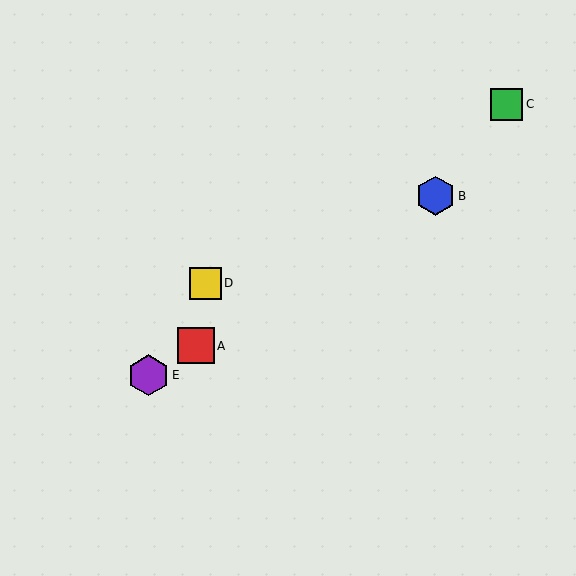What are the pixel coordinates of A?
Object A is at (196, 346).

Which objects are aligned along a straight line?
Objects A, B, E are aligned along a straight line.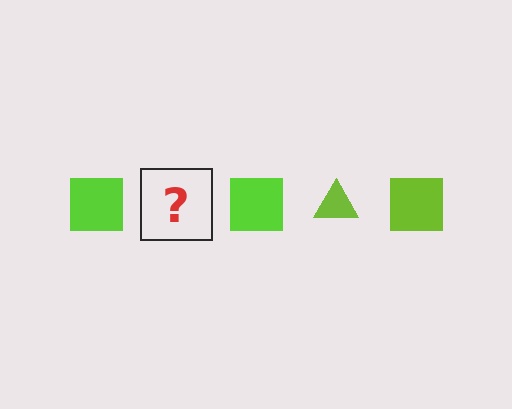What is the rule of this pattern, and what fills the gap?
The rule is that the pattern cycles through square, triangle shapes in lime. The gap should be filled with a lime triangle.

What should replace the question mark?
The question mark should be replaced with a lime triangle.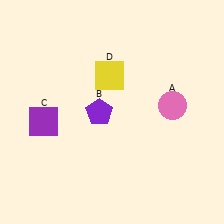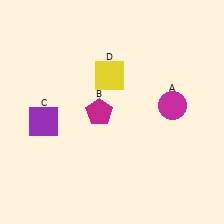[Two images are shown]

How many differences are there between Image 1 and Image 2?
There are 2 differences between the two images.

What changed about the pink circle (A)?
In Image 1, A is pink. In Image 2, it changed to magenta.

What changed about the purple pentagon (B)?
In Image 1, B is purple. In Image 2, it changed to magenta.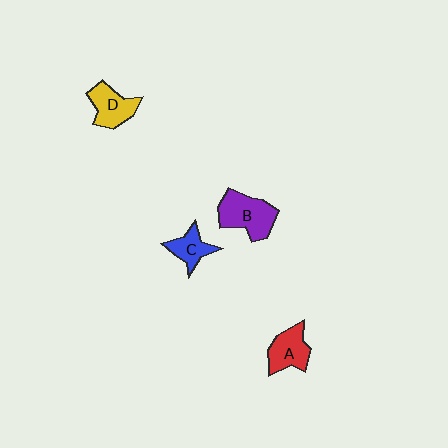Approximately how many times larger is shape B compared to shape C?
Approximately 1.8 times.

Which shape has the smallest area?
Shape C (blue).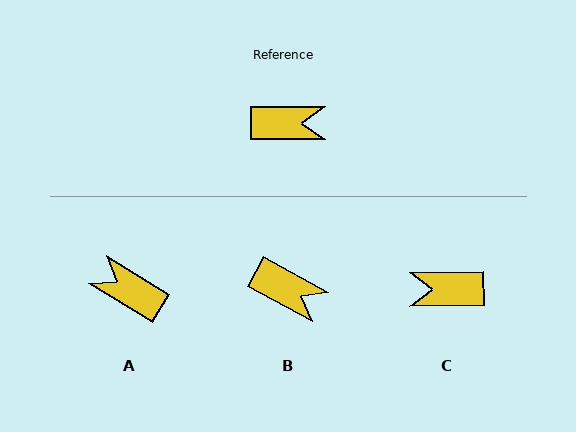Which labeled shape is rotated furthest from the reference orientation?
C, about 179 degrees away.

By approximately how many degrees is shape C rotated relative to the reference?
Approximately 179 degrees clockwise.